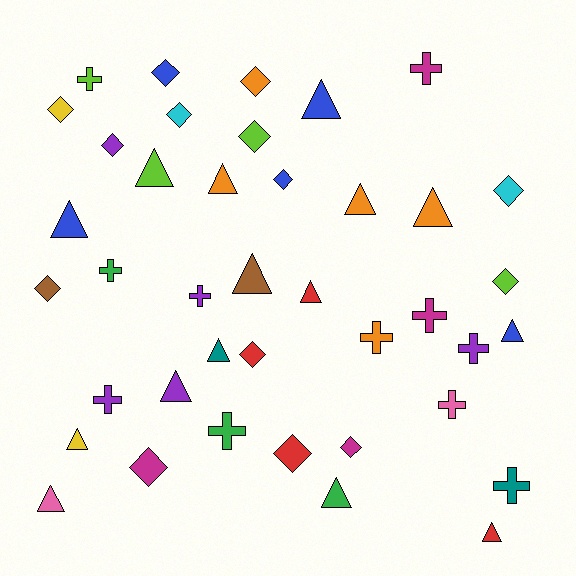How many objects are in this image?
There are 40 objects.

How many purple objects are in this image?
There are 5 purple objects.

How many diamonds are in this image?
There are 14 diamonds.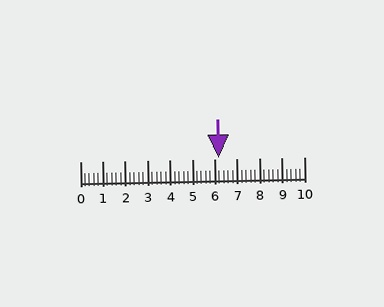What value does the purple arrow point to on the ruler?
The purple arrow points to approximately 6.2.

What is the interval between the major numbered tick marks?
The major tick marks are spaced 1 units apart.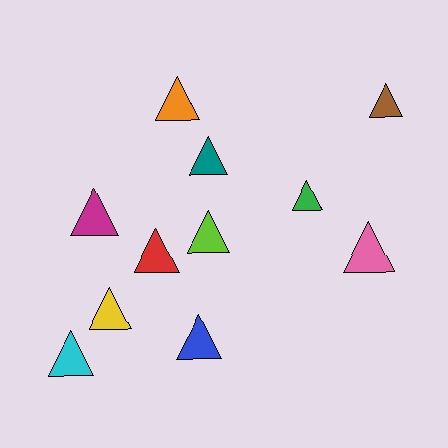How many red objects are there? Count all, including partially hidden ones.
There is 1 red object.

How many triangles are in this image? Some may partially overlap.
There are 11 triangles.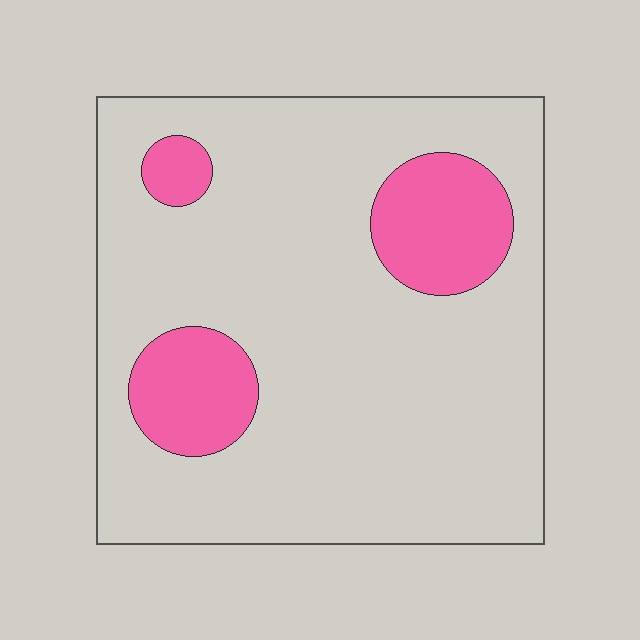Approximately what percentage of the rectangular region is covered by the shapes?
Approximately 15%.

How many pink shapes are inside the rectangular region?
3.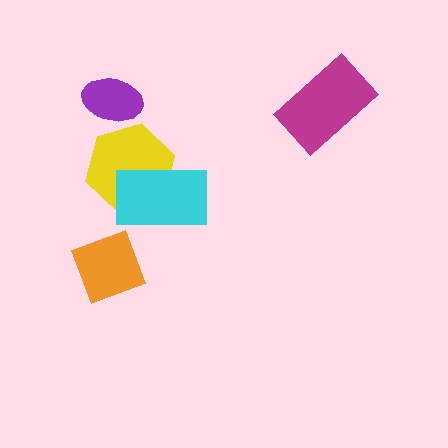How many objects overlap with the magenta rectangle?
0 objects overlap with the magenta rectangle.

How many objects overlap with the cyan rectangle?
1 object overlaps with the cyan rectangle.